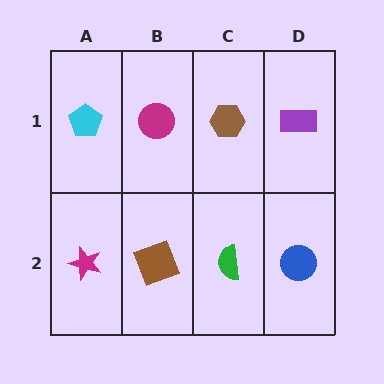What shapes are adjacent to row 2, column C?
A brown hexagon (row 1, column C), a brown square (row 2, column B), a blue circle (row 2, column D).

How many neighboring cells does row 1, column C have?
3.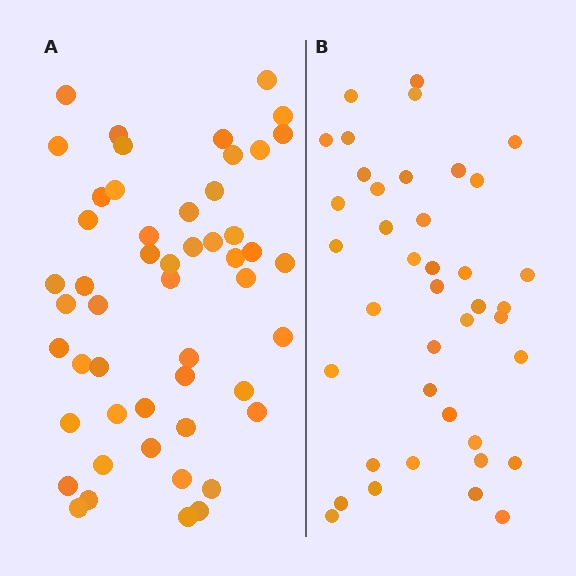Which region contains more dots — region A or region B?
Region A (the left region) has more dots.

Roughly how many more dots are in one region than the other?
Region A has roughly 12 or so more dots than region B.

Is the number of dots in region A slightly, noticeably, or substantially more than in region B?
Region A has noticeably more, but not dramatically so. The ratio is roughly 1.3 to 1.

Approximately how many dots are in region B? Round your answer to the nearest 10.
About 40 dots.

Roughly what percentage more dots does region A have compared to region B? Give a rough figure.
About 30% more.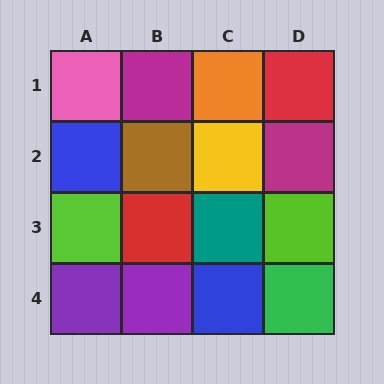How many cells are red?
2 cells are red.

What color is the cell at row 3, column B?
Red.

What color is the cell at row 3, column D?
Lime.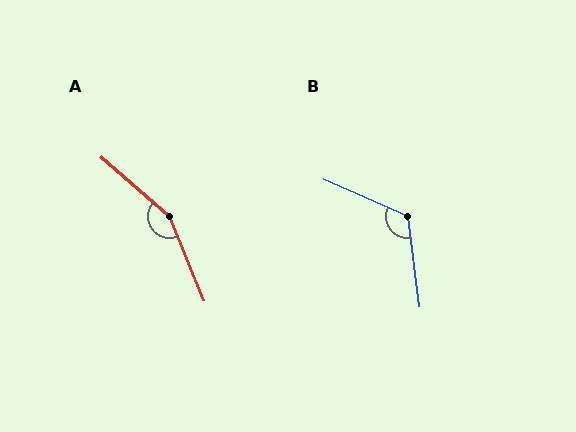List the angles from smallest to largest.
B (121°), A (153°).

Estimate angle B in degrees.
Approximately 121 degrees.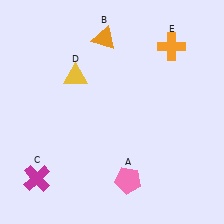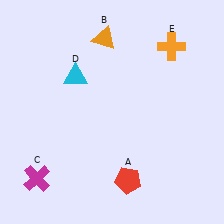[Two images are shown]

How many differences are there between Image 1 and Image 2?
There are 2 differences between the two images.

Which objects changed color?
A changed from pink to red. D changed from yellow to cyan.